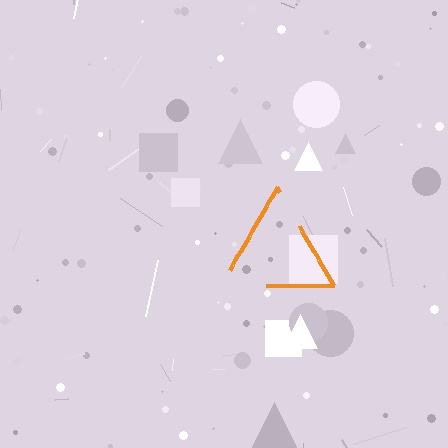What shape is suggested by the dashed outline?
The dashed outline suggests a triangle.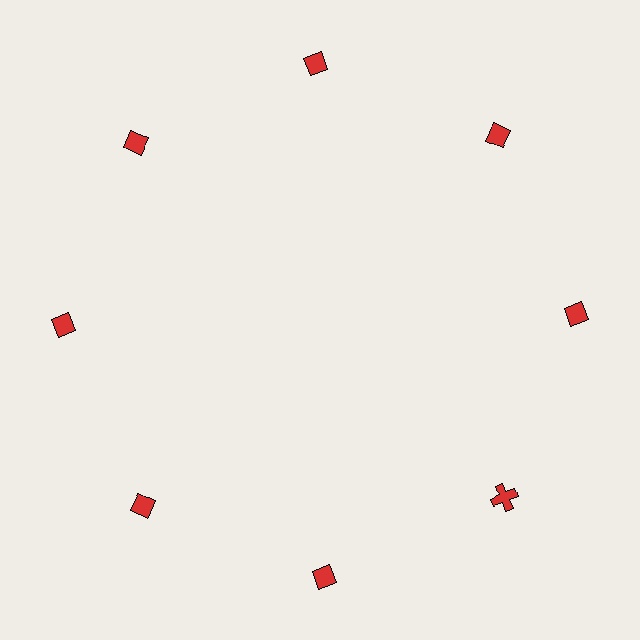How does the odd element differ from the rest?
It has a different shape: cross instead of diamond.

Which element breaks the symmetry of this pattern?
The red cross at roughly the 4 o'clock position breaks the symmetry. All other shapes are red diamonds.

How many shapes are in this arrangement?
There are 8 shapes arranged in a ring pattern.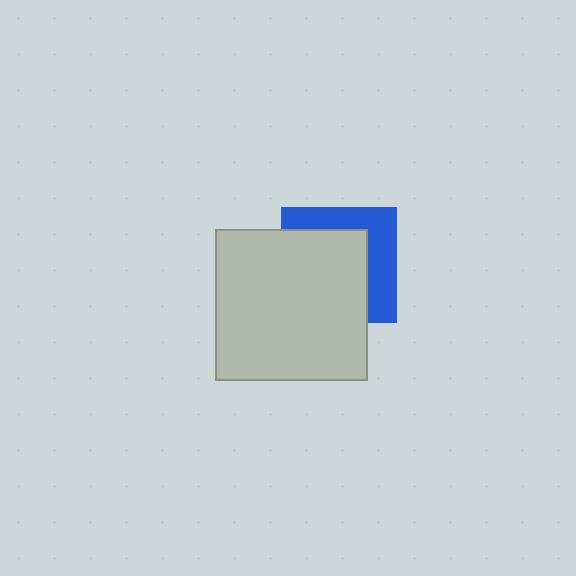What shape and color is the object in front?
The object in front is a light gray square.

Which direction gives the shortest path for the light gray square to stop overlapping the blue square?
Moving toward the lower-left gives the shortest separation.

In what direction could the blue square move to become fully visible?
The blue square could move toward the upper-right. That would shift it out from behind the light gray square entirely.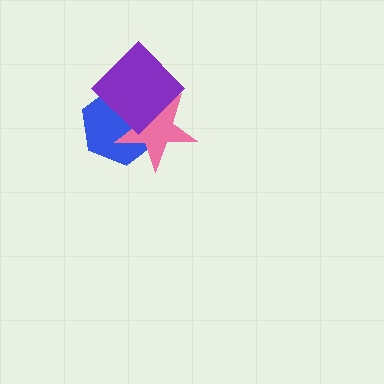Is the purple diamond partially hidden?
No, no other shape covers it.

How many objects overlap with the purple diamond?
2 objects overlap with the purple diamond.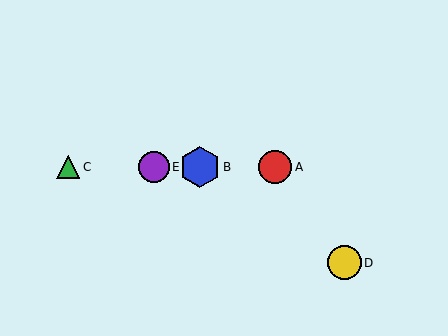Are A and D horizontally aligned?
No, A is at y≈167 and D is at y≈263.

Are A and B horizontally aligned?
Yes, both are at y≈167.